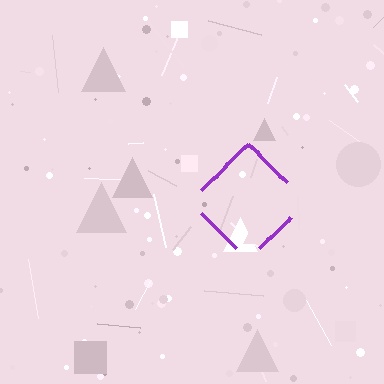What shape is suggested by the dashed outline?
The dashed outline suggests a diamond.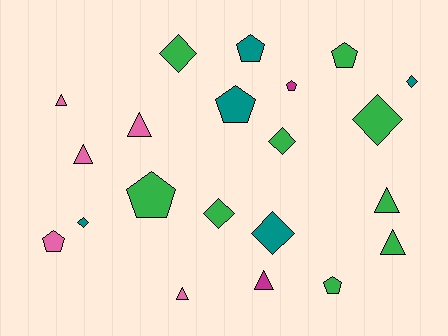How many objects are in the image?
There are 21 objects.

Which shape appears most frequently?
Pentagon, with 7 objects.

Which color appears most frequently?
Green, with 9 objects.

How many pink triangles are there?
There are 4 pink triangles.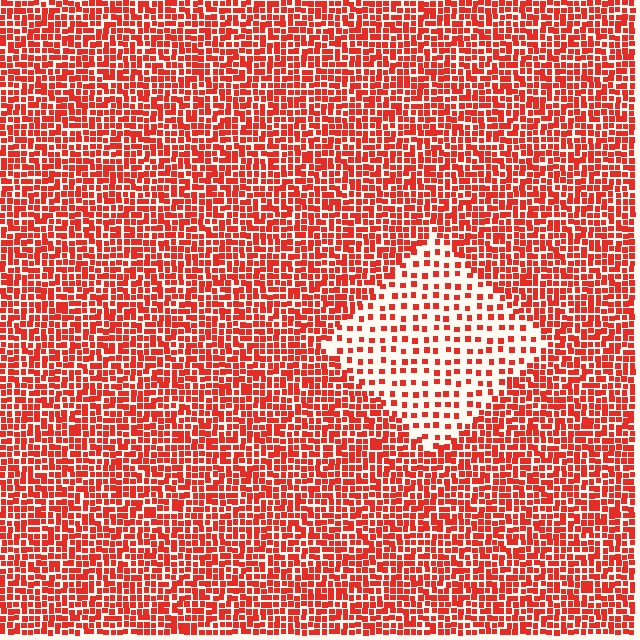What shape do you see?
I see a diamond.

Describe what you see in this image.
The image contains small red elements arranged at two different densities. A diamond-shaped region is visible where the elements are less densely packed than the surrounding area.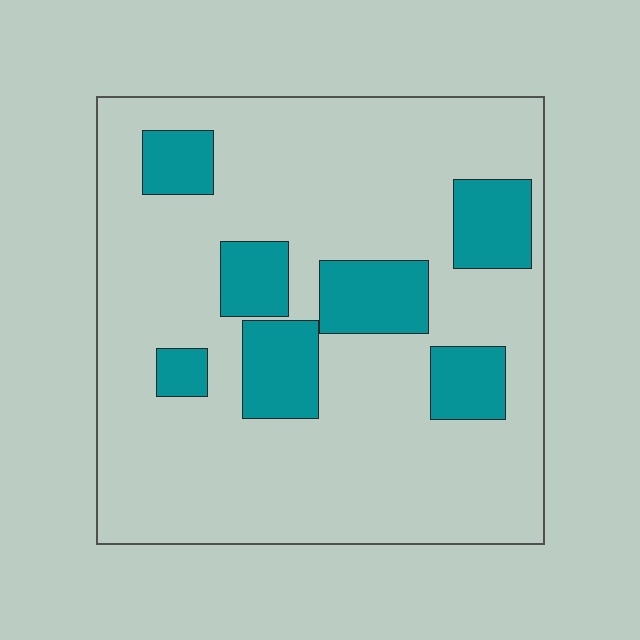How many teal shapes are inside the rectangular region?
7.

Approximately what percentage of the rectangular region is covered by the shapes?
Approximately 20%.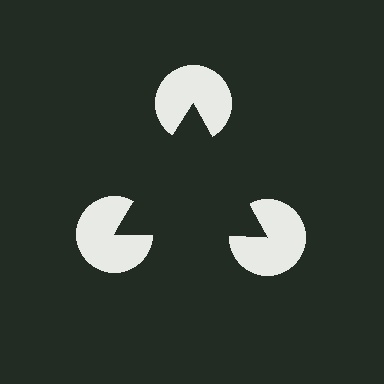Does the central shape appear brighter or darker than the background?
It typically appears slightly darker than the background, even though no actual brightness change is drawn.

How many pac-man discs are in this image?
There are 3 — one at each vertex of the illusory triangle.